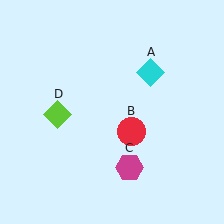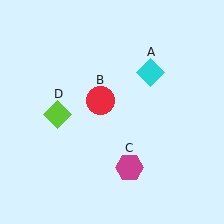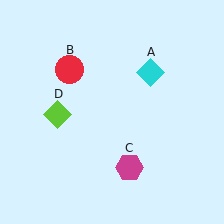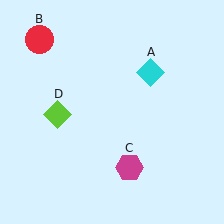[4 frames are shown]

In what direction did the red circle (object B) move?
The red circle (object B) moved up and to the left.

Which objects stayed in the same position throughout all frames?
Cyan diamond (object A) and magenta hexagon (object C) and lime diamond (object D) remained stationary.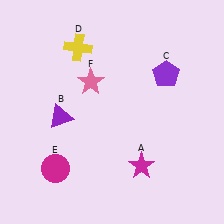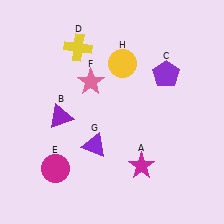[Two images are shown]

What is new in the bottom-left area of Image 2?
A purple triangle (G) was added in the bottom-left area of Image 2.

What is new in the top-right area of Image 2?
A yellow circle (H) was added in the top-right area of Image 2.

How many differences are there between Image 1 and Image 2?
There are 2 differences between the two images.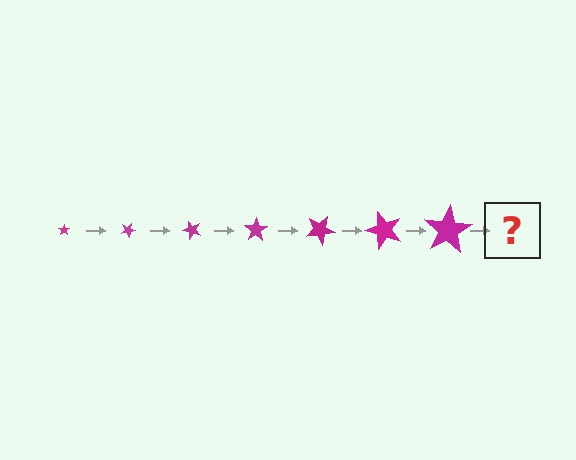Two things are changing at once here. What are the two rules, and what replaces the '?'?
The two rules are that the star grows larger each step and it rotates 25 degrees each step. The '?' should be a star, larger than the previous one and rotated 175 degrees from the start.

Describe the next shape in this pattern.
It should be a star, larger than the previous one and rotated 175 degrees from the start.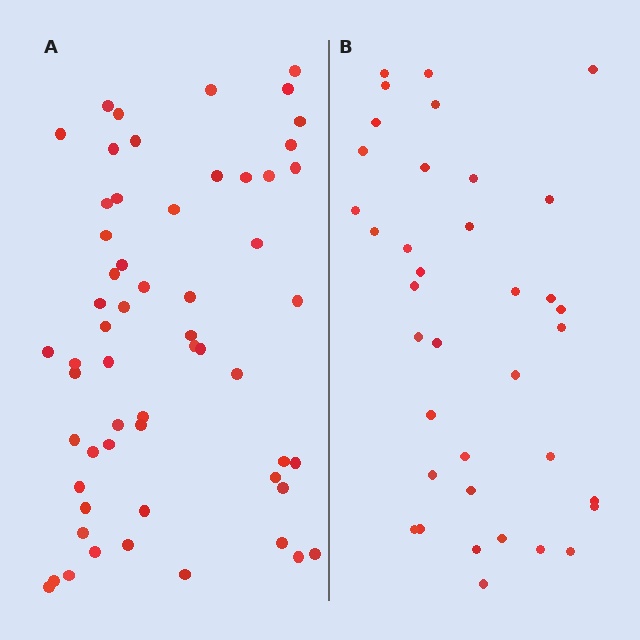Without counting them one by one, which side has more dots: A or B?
Region A (the left region) has more dots.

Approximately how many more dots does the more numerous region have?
Region A has approximately 20 more dots than region B.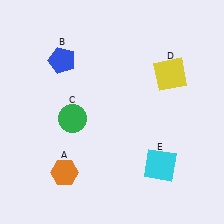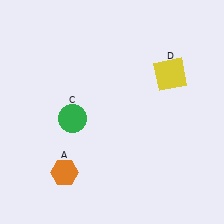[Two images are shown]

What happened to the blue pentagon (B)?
The blue pentagon (B) was removed in Image 2. It was in the top-left area of Image 1.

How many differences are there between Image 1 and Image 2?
There are 2 differences between the two images.